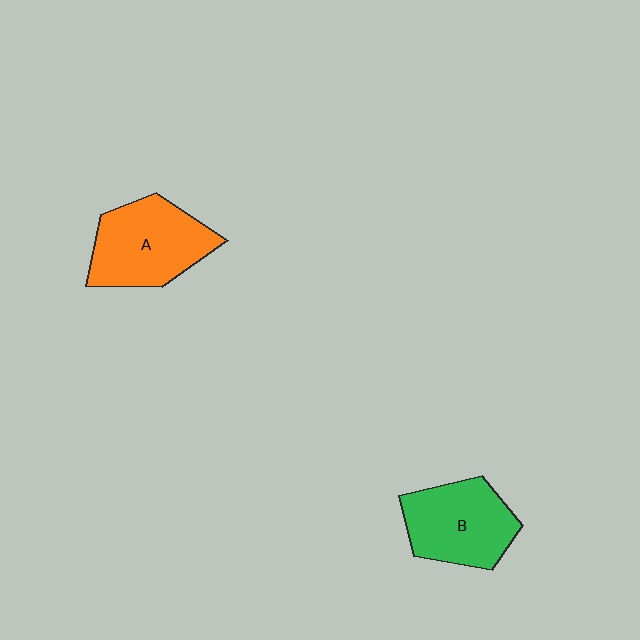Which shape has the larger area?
Shape A (orange).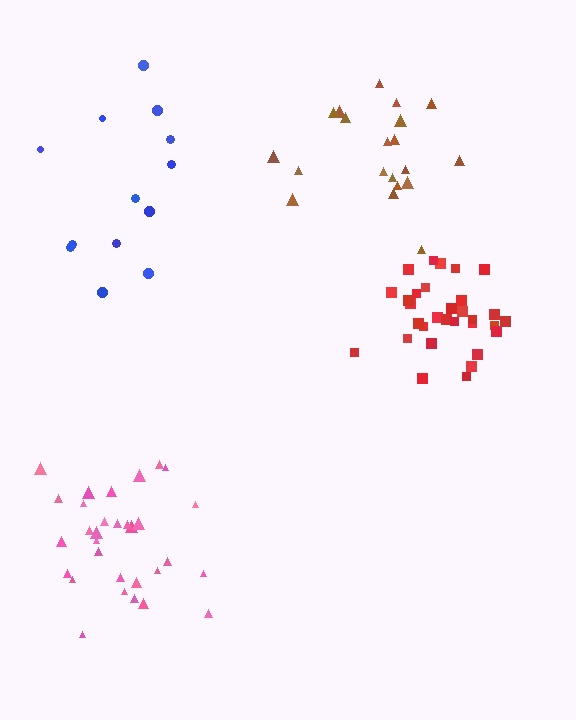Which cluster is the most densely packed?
Red.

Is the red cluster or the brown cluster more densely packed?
Red.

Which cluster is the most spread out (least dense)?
Blue.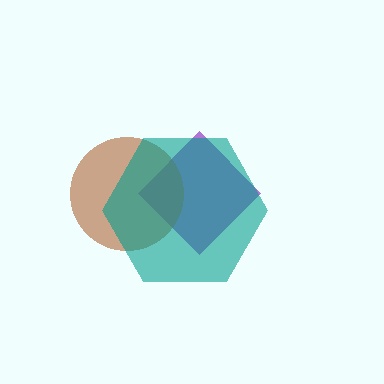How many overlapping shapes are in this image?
There are 3 overlapping shapes in the image.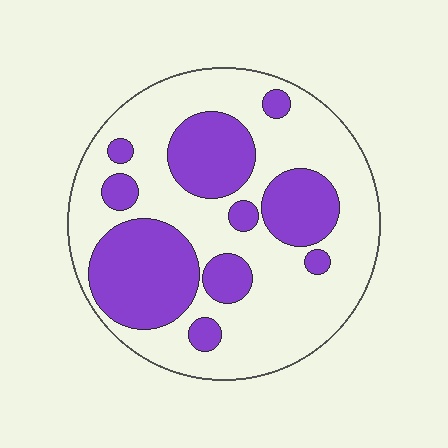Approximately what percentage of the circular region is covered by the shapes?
Approximately 35%.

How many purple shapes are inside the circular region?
10.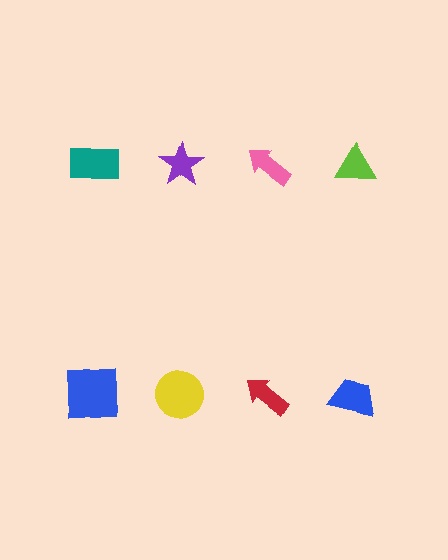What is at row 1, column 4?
A lime triangle.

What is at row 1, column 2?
A purple star.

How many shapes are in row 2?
4 shapes.